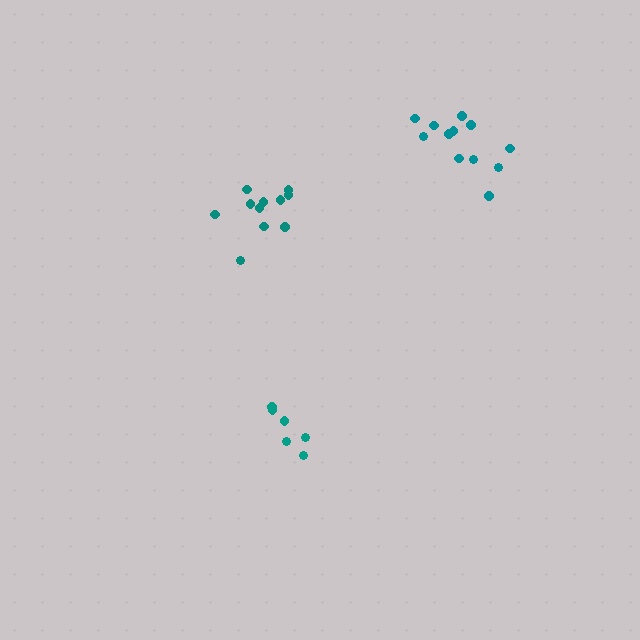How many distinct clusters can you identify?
There are 3 distinct clusters.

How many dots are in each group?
Group 1: 11 dots, Group 2: 6 dots, Group 3: 12 dots (29 total).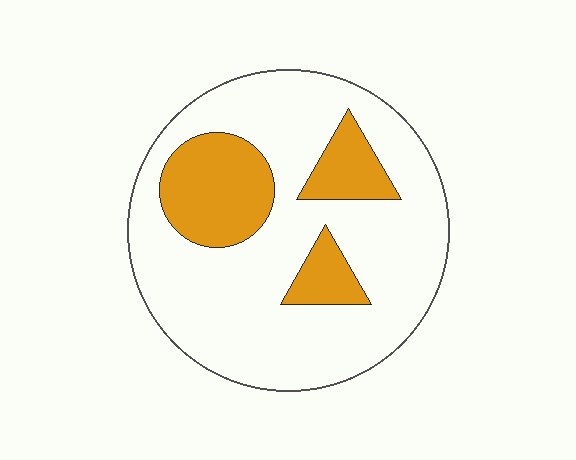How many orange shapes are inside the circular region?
3.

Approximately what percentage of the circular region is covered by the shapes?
Approximately 25%.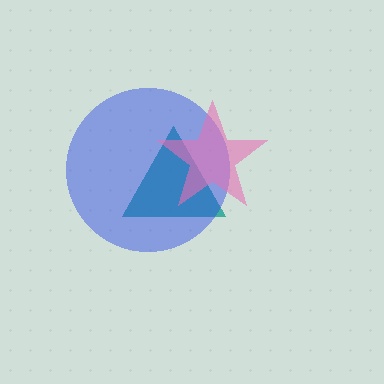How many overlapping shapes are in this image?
There are 3 overlapping shapes in the image.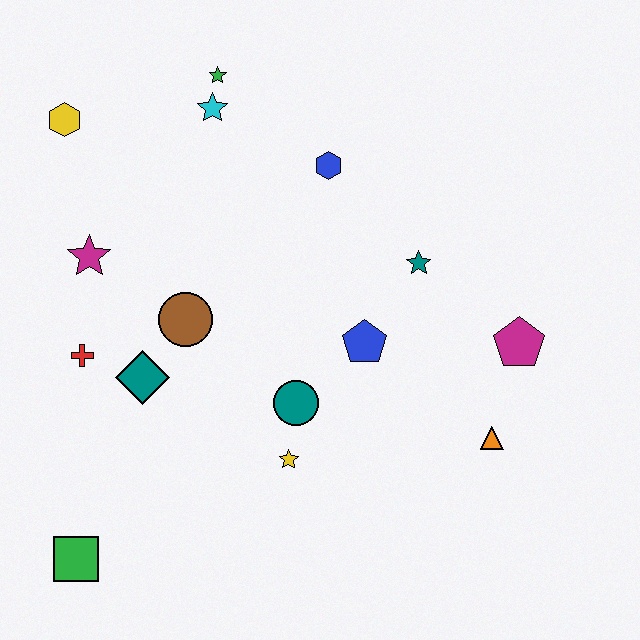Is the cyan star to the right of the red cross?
Yes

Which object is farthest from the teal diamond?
The magenta pentagon is farthest from the teal diamond.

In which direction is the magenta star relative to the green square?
The magenta star is above the green square.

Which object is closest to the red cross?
The teal diamond is closest to the red cross.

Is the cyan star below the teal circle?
No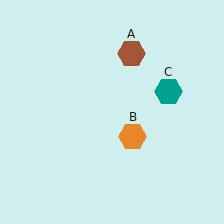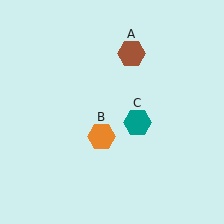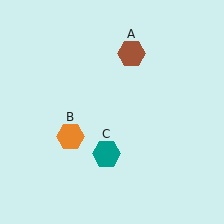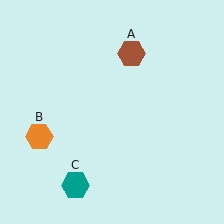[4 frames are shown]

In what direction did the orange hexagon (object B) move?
The orange hexagon (object B) moved left.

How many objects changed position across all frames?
2 objects changed position: orange hexagon (object B), teal hexagon (object C).